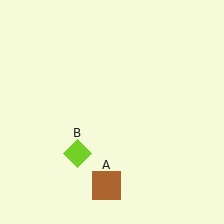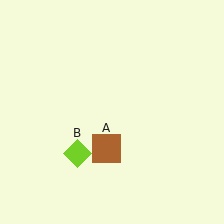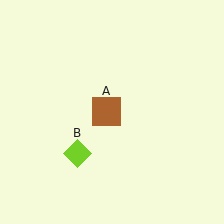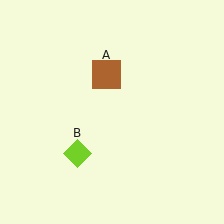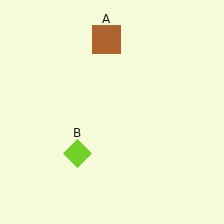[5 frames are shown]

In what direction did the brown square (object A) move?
The brown square (object A) moved up.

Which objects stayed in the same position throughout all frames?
Lime diamond (object B) remained stationary.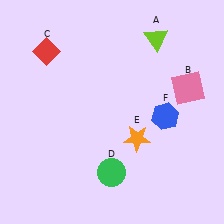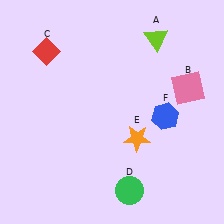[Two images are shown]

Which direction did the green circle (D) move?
The green circle (D) moved right.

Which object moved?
The green circle (D) moved right.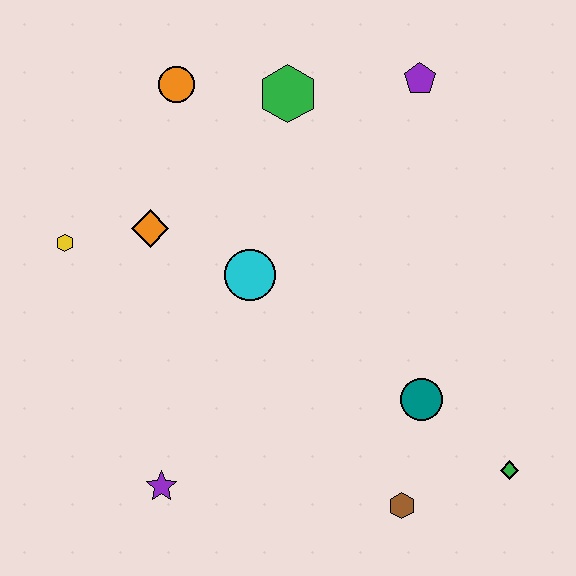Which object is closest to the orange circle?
The green hexagon is closest to the orange circle.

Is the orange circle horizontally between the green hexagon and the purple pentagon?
No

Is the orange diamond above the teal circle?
Yes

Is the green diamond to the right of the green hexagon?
Yes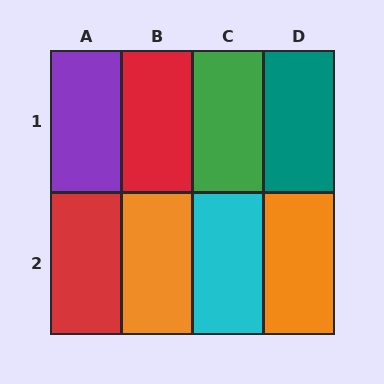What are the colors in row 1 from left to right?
Purple, red, green, teal.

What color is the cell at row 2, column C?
Cyan.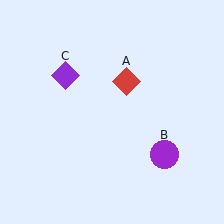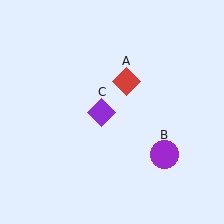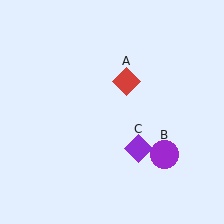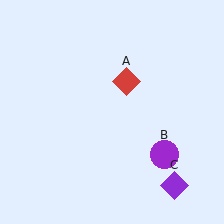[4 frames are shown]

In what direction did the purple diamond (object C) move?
The purple diamond (object C) moved down and to the right.